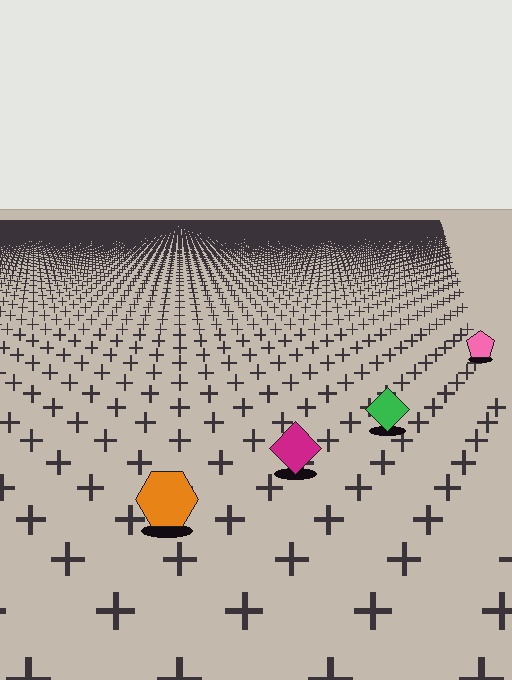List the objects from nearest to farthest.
From nearest to farthest: the orange hexagon, the magenta diamond, the green diamond, the pink pentagon.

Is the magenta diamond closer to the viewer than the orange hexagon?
No. The orange hexagon is closer — you can tell from the texture gradient: the ground texture is coarser near it.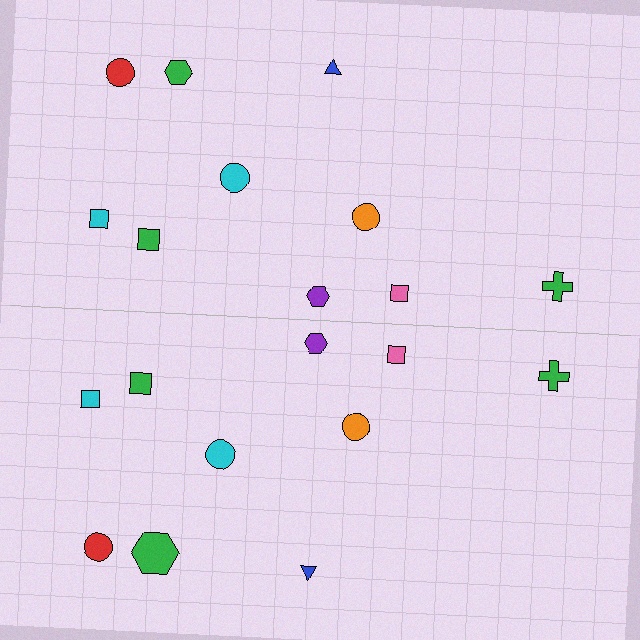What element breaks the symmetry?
The green hexagon on the bottom side has a different size than its mirror counterpart.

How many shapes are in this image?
There are 20 shapes in this image.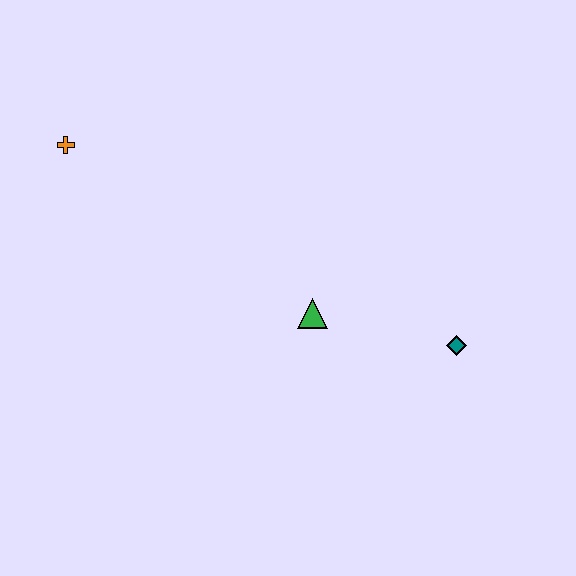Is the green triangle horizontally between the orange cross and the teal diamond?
Yes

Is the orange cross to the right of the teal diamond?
No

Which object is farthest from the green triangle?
The orange cross is farthest from the green triangle.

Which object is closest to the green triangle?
The teal diamond is closest to the green triangle.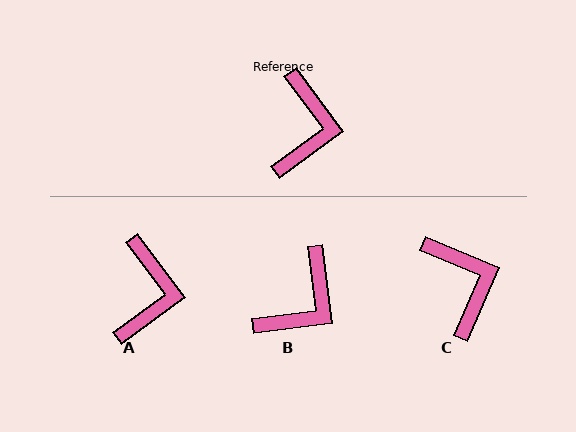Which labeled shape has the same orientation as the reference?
A.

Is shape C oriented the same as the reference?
No, it is off by about 30 degrees.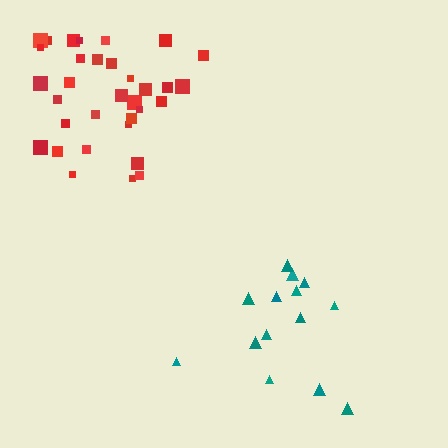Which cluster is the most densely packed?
Red.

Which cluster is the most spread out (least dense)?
Teal.